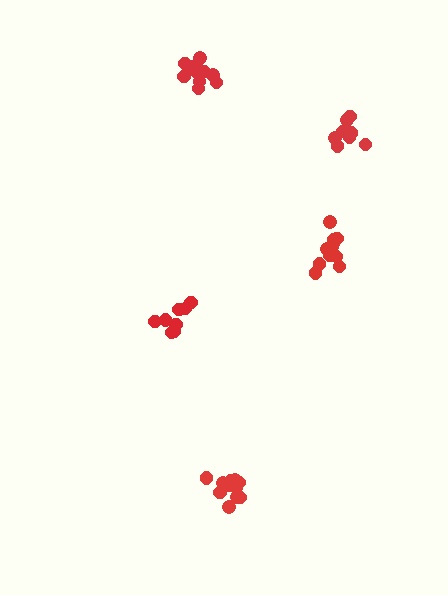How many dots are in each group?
Group 1: 8 dots, Group 2: 11 dots, Group 3: 8 dots, Group 4: 11 dots, Group 5: 11 dots (49 total).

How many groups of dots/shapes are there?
There are 5 groups.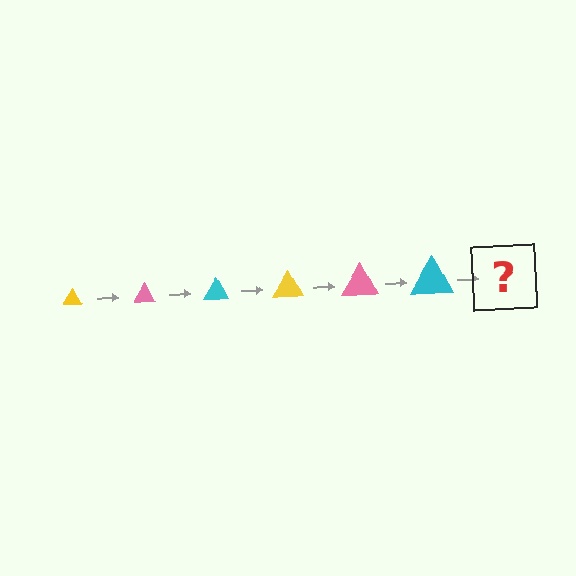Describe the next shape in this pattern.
It should be a yellow triangle, larger than the previous one.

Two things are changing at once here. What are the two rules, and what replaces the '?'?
The two rules are that the triangle grows larger each step and the color cycles through yellow, pink, and cyan. The '?' should be a yellow triangle, larger than the previous one.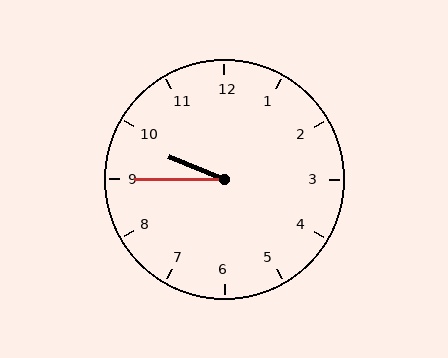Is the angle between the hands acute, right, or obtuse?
It is acute.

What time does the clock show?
9:45.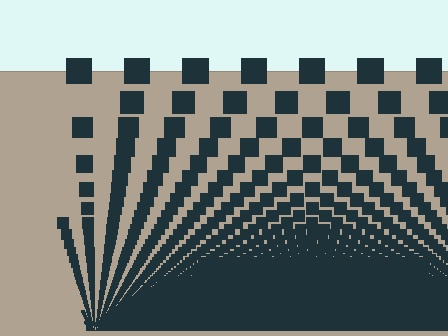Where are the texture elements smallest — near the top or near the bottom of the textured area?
Near the bottom.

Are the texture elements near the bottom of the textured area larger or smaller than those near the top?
Smaller. The gradient is inverted — elements near the bottom are smaller and denser.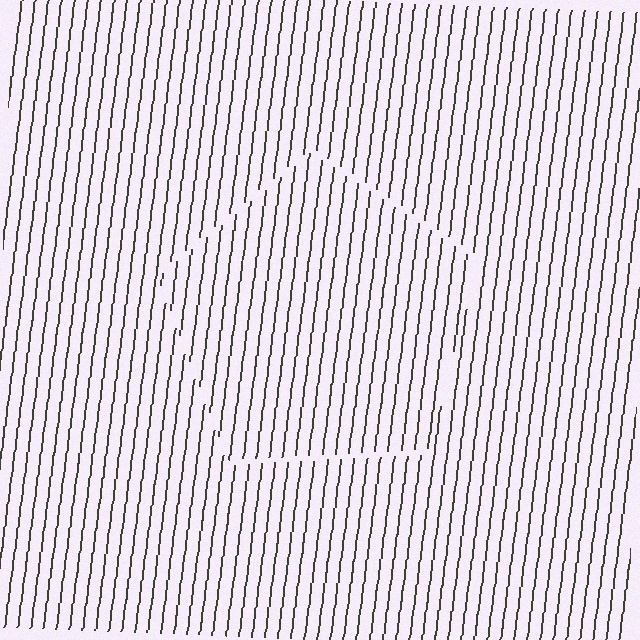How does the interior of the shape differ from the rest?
The interior of the shape contains the same grating, shifted by half a period — the contour is defined by the phase discontinuity where line-ends from the inner and outer gratings abut.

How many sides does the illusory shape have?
5 sides — the line-ends trace a pentagon.